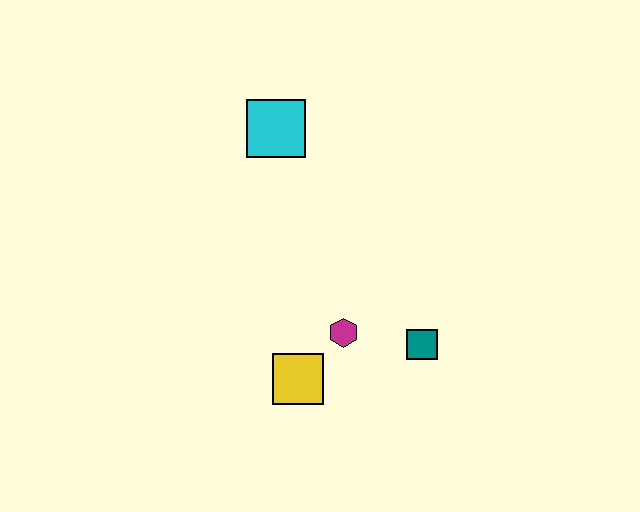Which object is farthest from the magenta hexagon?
The cyan square is farthest from the magenta hexagon.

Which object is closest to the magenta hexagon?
The yellow square is closest to the magenta hexagon.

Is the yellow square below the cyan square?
Yes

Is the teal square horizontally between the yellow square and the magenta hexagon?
No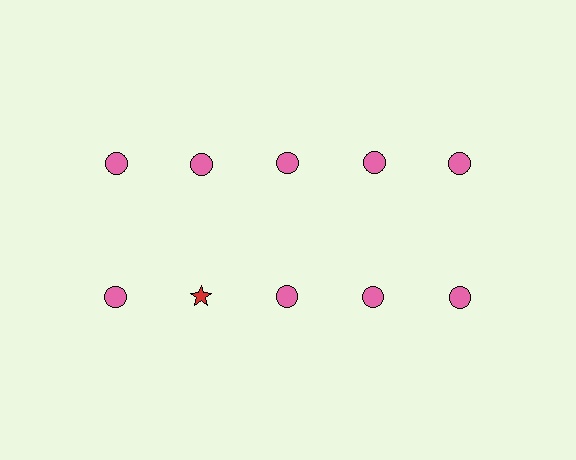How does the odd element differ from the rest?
It differs in both color (red instead of pink) and shape (star instead of circle).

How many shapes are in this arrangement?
There are 10 shapes arranged in a grid pattern.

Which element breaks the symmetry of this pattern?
The red star in the second row, second from left column breaks the symmetry. All other shapes are pink circles.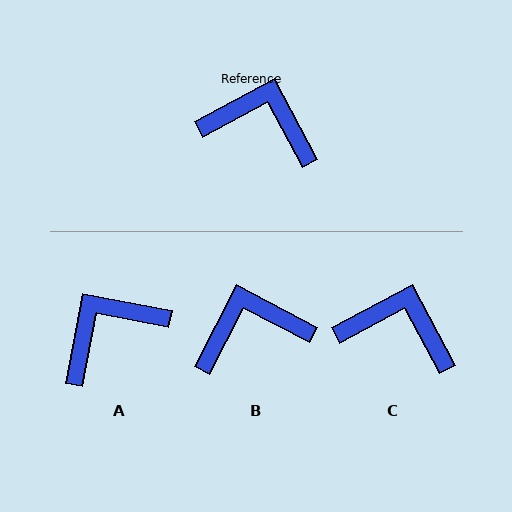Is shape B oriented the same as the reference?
No, it is off by about 34 degrees.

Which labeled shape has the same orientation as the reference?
C.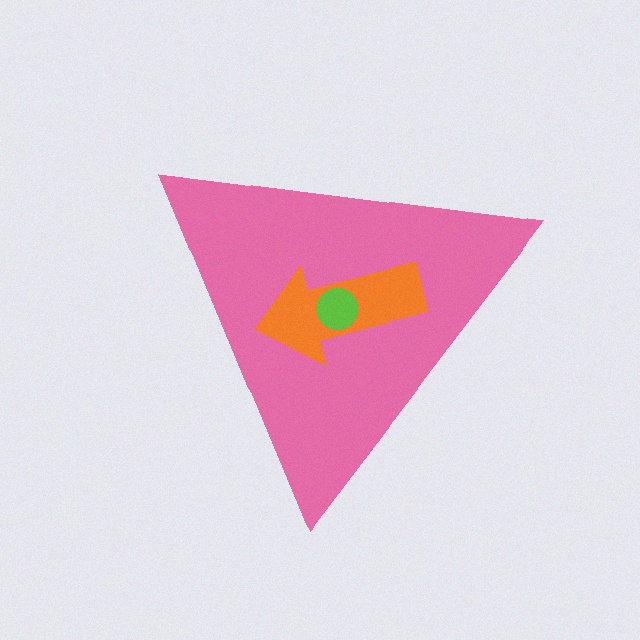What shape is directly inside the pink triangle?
The orange arrow.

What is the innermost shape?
The lime circle.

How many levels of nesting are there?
3.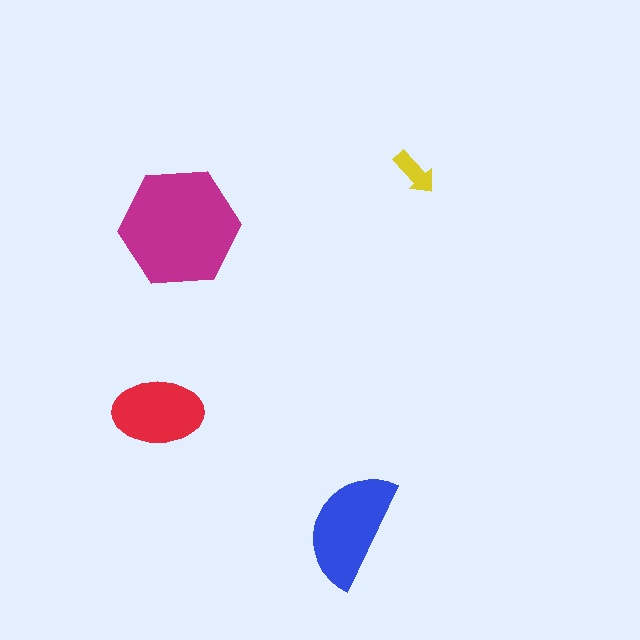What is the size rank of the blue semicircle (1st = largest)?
2nd.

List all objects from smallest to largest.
The yellow arrow, the red ellipse, the blue semicircle, the magenta hexagon.